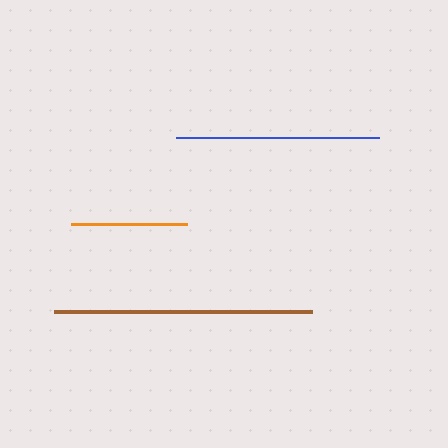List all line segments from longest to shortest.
From longest to shortest: brown, blue, orange.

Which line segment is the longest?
The brown line is the longest at approximately 258 pixels.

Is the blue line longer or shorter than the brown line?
The brown line is longer than the blue line.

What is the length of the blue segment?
The blue segment is approximately 203 pixels long.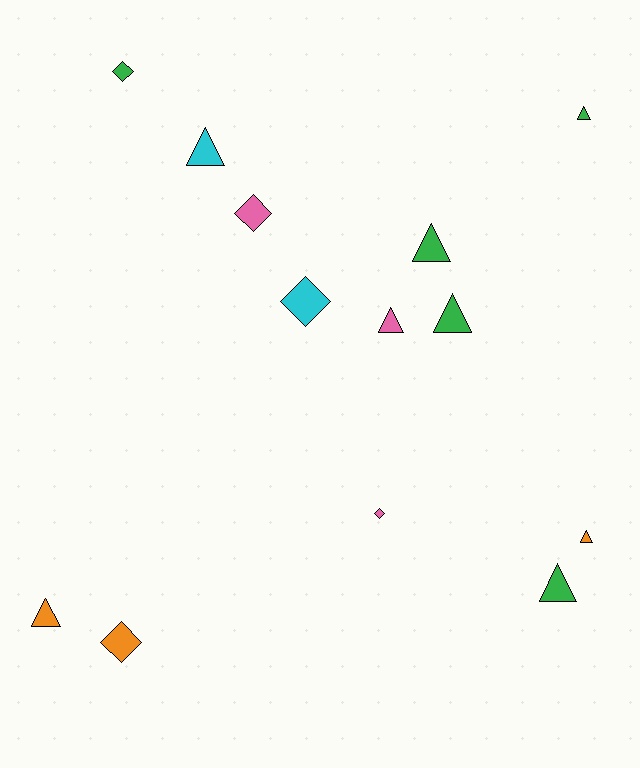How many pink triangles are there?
There is 1 pink triangle.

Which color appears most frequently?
Green, with 5 objects.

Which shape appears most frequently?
Triangle, with 8 objects.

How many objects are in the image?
There are 13 objects.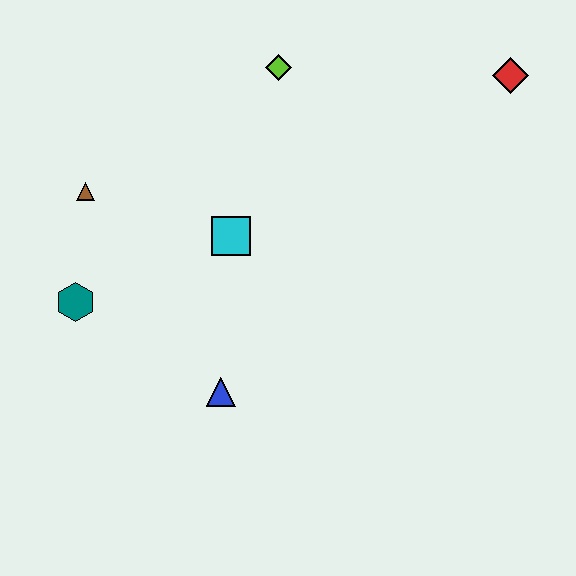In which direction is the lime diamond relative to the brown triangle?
The lime diamond is to the right of the brown triangle.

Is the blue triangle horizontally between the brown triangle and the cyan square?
Yes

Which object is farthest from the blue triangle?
The red diamond is farthest from the blue triangle.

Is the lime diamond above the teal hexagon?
Yes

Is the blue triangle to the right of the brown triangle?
Yes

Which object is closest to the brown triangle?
The teal hexagon is closest to the brown triangle.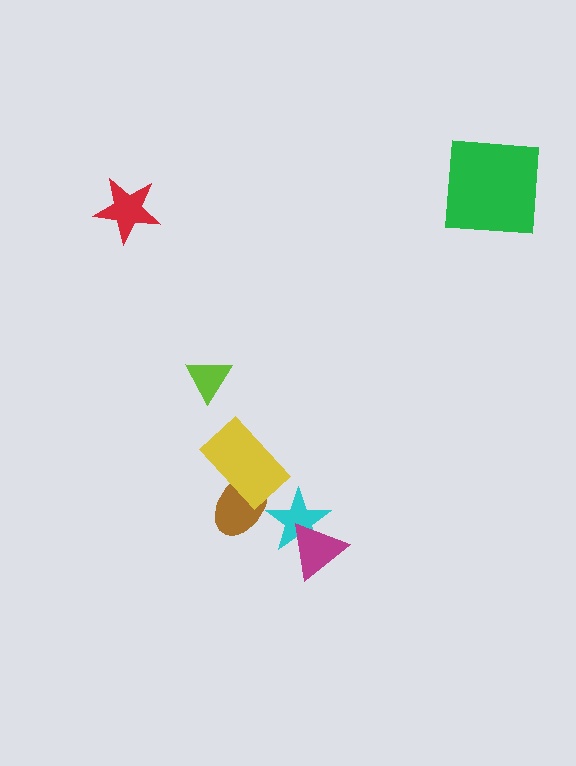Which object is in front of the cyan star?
The magenta triangle is in front of the cyan star.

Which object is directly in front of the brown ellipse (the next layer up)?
The cyan star is directly in front of the brown ellipse.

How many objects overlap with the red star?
0 objects overlap with the red star.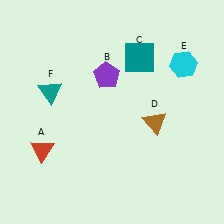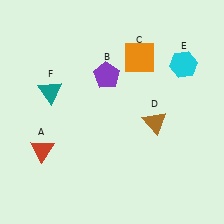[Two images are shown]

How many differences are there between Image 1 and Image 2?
There is 1 difference between the two images.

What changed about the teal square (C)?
In Image 1, C is teal. In Image 2, it changed to orange.